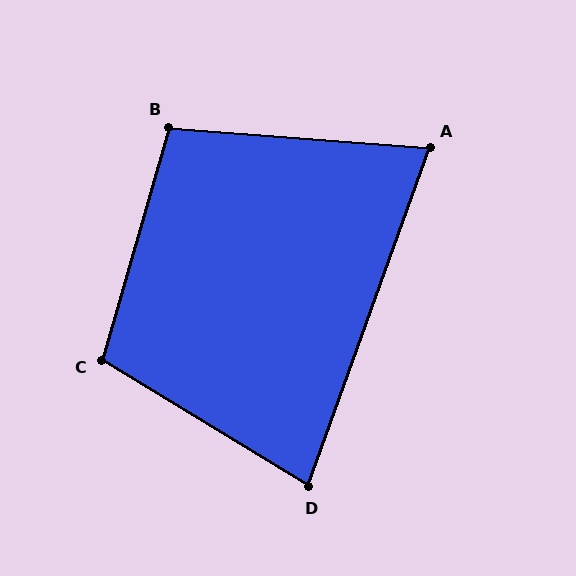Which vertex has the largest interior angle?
C, at approximately 105 degrees.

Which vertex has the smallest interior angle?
A, at approximately 75 degrees.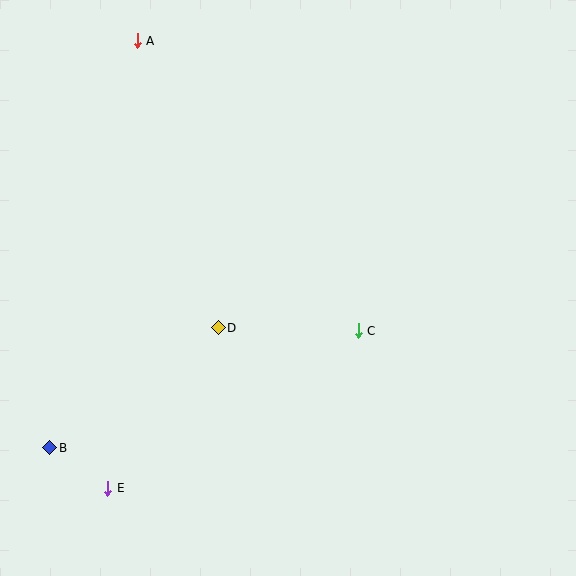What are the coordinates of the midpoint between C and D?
The midpoint between C and D is at (288, 329).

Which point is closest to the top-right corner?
Point C is closest to the top-right corner.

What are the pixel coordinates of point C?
Point C is at (358, 331).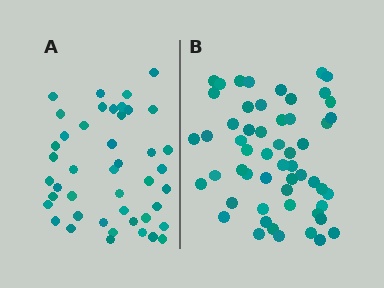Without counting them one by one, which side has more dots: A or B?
Region B (the right region) has more dots.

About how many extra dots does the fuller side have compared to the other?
Region B has roughly 12 or so more dots than region A.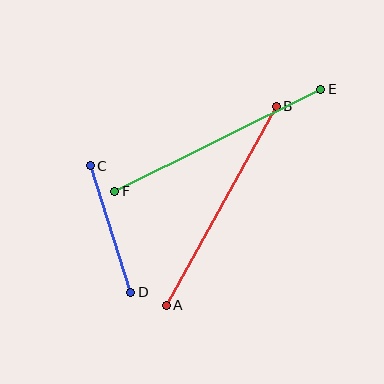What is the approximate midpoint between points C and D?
The midpoint is at approximately (110, 229) pixels.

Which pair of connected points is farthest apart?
Points E and F are farthest apart.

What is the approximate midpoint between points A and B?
The midpoint is at approximately (221, 206) pixels.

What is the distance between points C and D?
The distance is approximately 133 pixels.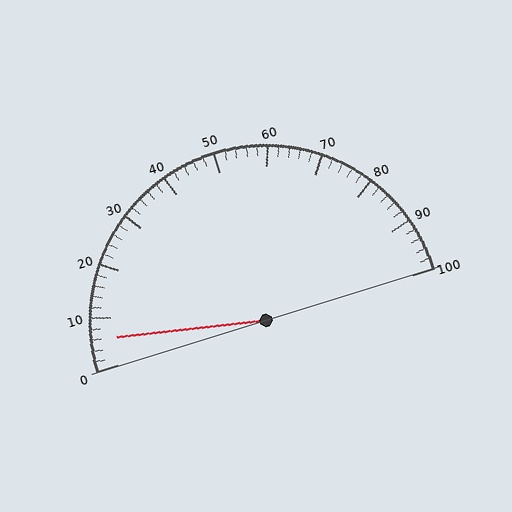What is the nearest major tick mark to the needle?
The nearest major tick mark is 10.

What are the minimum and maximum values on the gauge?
The gauge ranges from 0 to 100.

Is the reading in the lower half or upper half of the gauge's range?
The reading is in the lower half of the range (0 to 100).